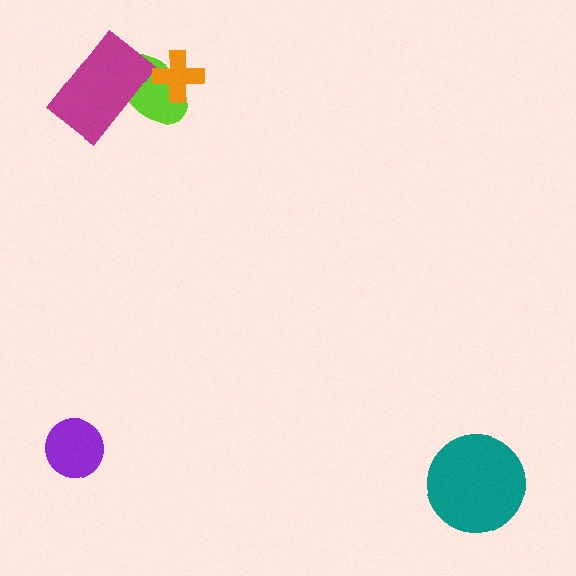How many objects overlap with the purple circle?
0 objects overlap with the purple circle.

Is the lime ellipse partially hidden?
Yes, it is partially covered by another shape.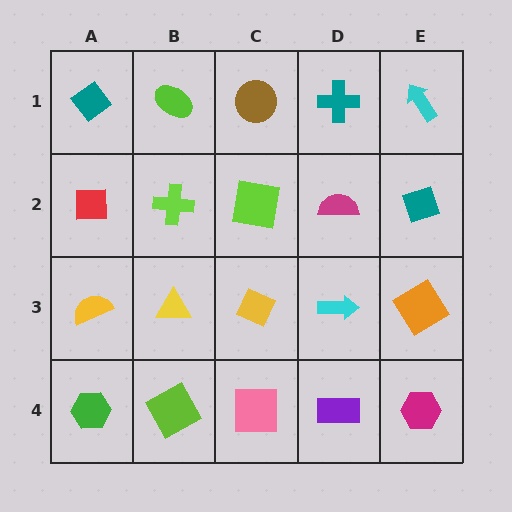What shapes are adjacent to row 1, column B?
A lime cross (row 2, column B), a teal diamond (row 1, column A), a brown circle (row 1, column C).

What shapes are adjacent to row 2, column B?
A lime ellipse (row 1, column B), a yellow triangle (row 3, column B), a red square (row 2, column A), a lime square (row 2, column C).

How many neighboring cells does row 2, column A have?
3.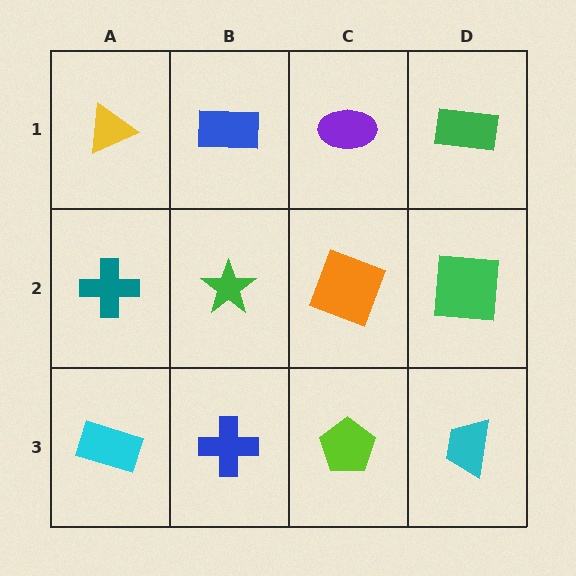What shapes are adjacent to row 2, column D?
A green rectangle (row 1, column D), a cyan trapezoid (row 3, column D), an orange square (row 2, column C).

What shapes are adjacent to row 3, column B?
A green star (row 2, column B), a cyan rectangle (row 3, column A), a lime pentagon (row 3, column C).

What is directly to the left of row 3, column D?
A lime pentagon.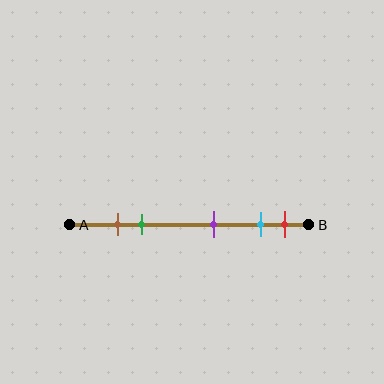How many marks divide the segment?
There are 5 marks dividing the segment.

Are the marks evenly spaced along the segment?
No, the marks are not evenly spaced.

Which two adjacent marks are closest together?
The brown and green marks are the closest adjacent pair.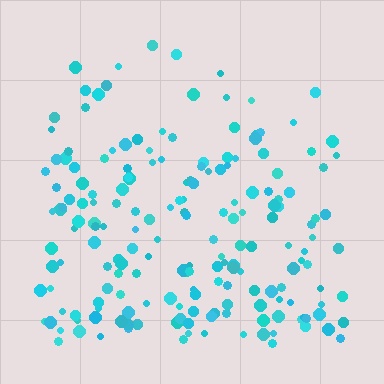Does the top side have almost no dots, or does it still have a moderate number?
Still a moderate number, just noticeably fewer than the bottom.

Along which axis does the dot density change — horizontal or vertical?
Vertical.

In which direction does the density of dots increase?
From top to bottom, with the bottom side densest.